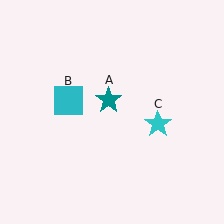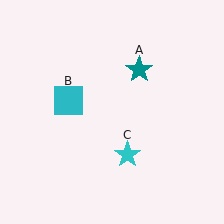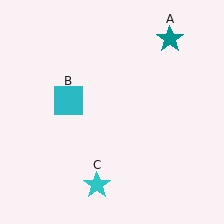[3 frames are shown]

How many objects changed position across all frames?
2 objects changed position: teal star (object A), cyan star (object C).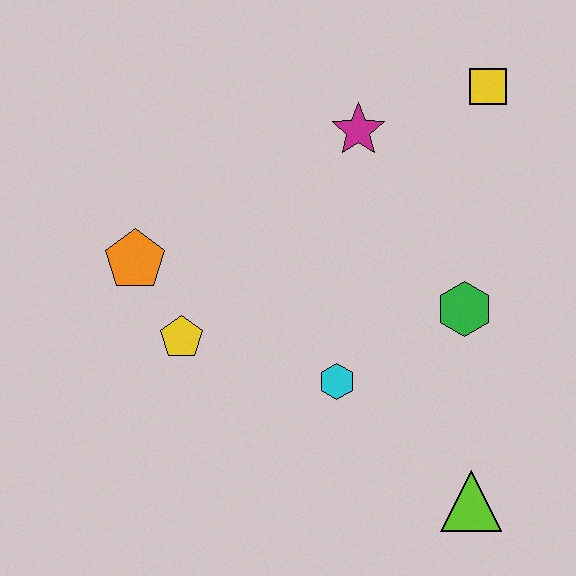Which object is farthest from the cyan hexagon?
The yellow square is farthest from the cyan hexagon.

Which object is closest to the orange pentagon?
The yellow pentagon is closest to the orange pentagon.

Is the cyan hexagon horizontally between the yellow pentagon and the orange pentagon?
No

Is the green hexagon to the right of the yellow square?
No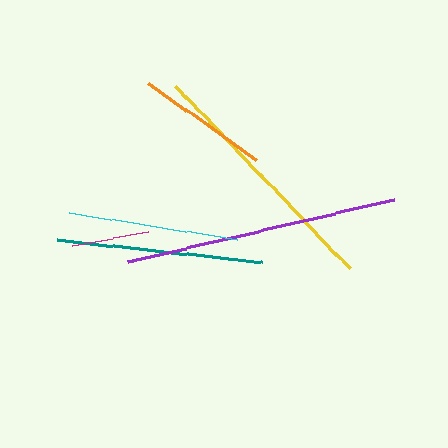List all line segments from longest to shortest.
From longest to shortest: purple, yellow, teal, cyan, orange, magenta.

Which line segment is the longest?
The purple line is the longest at approximately 273 pixels.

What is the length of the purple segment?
The purple segment is approximately 273 pixels long.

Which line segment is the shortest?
The magenta line is the shortest at approximately 76 pixels.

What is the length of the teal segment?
The teal segment is approximately 205 pixels long.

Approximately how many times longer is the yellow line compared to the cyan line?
The yellow line is approximately 1.5 times the length of the cyan line.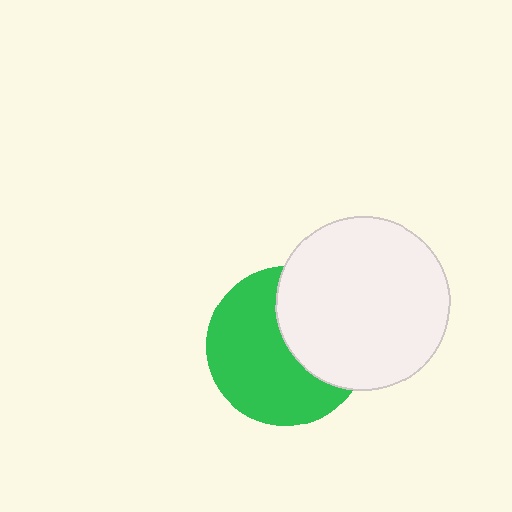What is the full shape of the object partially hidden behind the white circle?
The partially hidden object is a green circle.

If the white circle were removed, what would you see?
You would see the complete green circle.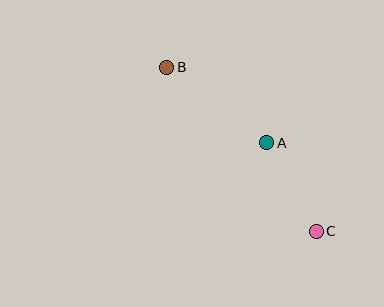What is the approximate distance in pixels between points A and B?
The distance between A and B is approximately 125 pixels.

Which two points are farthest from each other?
Points B and C are farthest from each other.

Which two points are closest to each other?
Points A and C are closest to each other.